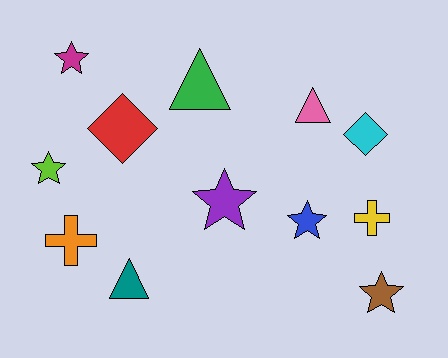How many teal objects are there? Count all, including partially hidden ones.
There is 1 teal object.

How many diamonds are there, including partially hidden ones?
There are 2 diamonds.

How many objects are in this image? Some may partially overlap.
There are 12 objects.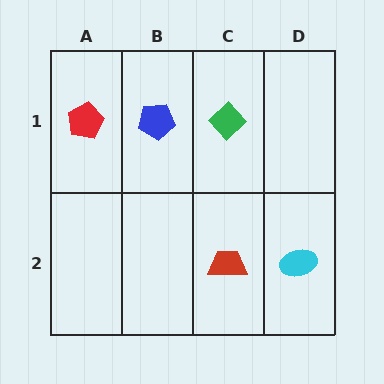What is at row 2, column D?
A cyan ellipse.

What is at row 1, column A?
A red pentagon.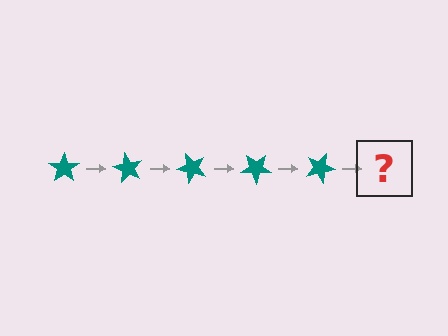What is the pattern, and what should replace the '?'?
The pattern is that the star rotates 60 degrees each step. The '?' should be a teal star rotated 300 degrees.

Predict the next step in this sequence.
The next step is a teal star rotated 300 degrees.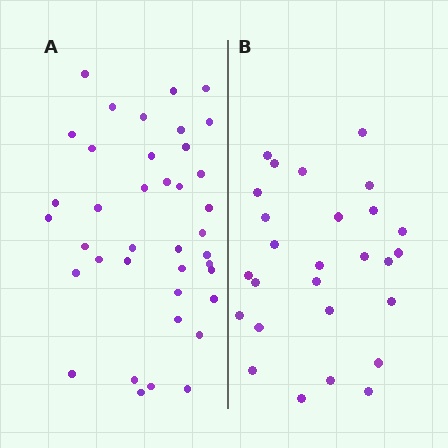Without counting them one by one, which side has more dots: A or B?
Region A (the left region) has more dots.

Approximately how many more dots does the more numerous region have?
Region A has roughly 12 or so more dots than region B.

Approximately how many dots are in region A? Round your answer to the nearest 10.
About 40 dots. (The exact count is 39, which rounds to 40.)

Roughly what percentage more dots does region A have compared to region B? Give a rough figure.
About 45% more.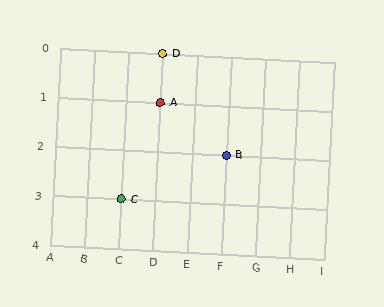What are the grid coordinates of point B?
Point B is at grid coordinates (F, 2).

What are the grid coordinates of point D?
Point D is at grid coordinates (D, 0).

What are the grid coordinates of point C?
Point C is at grid coordinates (C, 3).